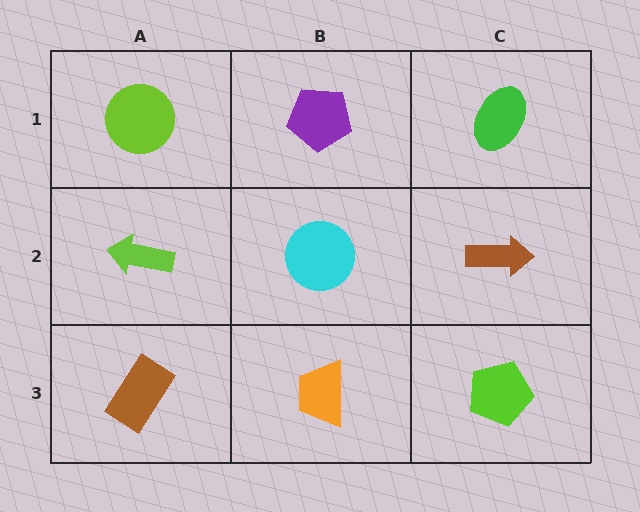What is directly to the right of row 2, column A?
A cyan circle.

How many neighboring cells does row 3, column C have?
2.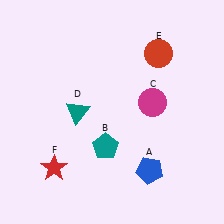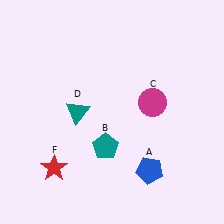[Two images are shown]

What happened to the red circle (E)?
The red circle (E) was removed in Image 2. It was in the top-right area of Image 1.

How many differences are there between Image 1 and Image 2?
There is 1 difference between the two images.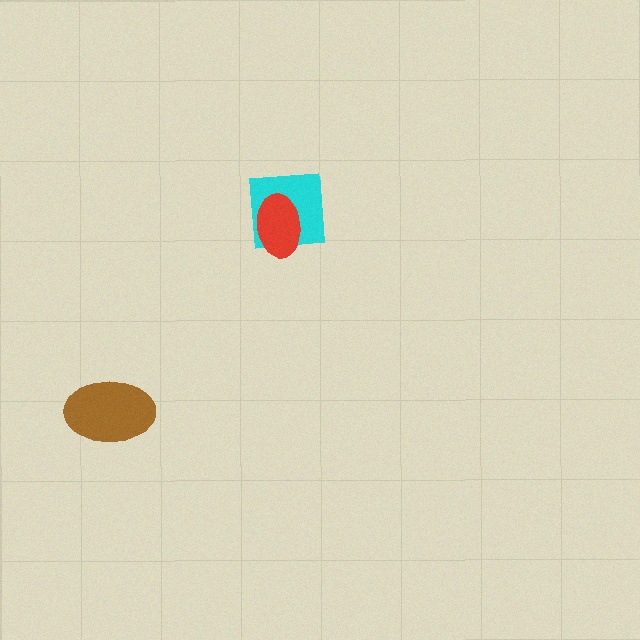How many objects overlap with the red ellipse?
1 object overlaps with the red ellipse.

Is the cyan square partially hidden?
Yes, it is partially covered by another shape.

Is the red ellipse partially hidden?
No, no other shape covers it.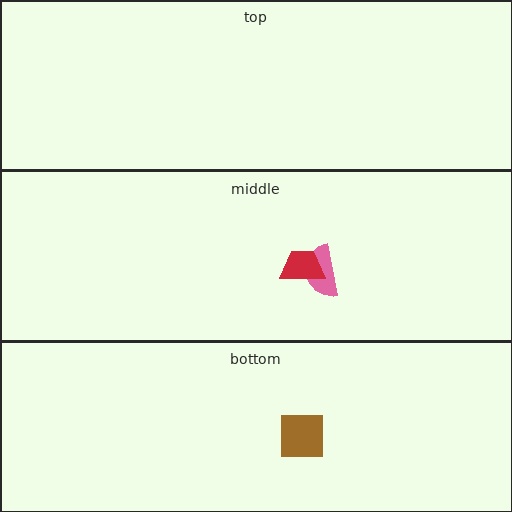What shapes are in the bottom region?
The brown square.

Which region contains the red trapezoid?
The middle region.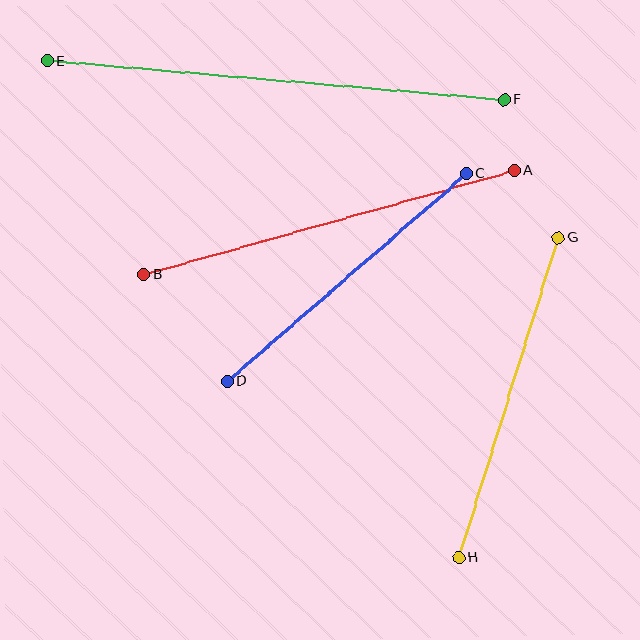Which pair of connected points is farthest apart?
Points E and F are farthest apart.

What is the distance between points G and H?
The distance is approximately 335 pixels.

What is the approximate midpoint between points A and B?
The midpoint is at approximately (329, 223) pixels.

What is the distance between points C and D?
The distance is approximately 317 pixels.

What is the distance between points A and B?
The distance is approximately 385 pixels.